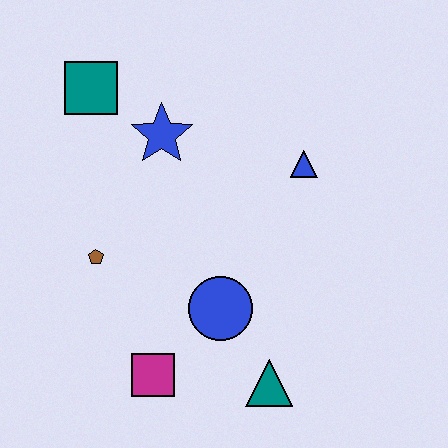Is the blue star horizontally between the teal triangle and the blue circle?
No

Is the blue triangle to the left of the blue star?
No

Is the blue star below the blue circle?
No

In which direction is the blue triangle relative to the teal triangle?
The blue triangle is above the teal triangle.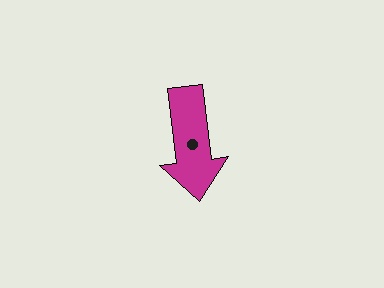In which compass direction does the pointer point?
South.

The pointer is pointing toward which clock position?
Roughly 6 o'clock.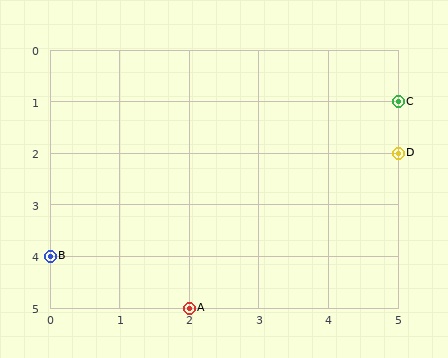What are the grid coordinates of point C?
Point C is at grid coordinates (5, 1).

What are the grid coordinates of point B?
Point B is at grid coordinates (0, 4).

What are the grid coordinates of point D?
Point D is at grid coordinates (5, 2).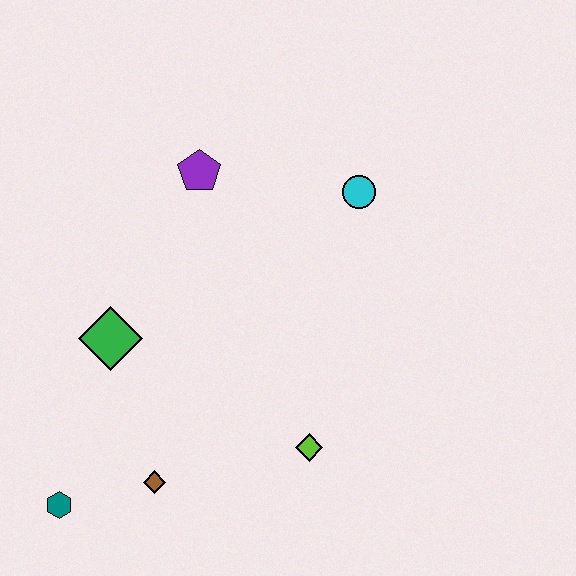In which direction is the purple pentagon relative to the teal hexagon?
The purple pentagon is above the teal hexagon.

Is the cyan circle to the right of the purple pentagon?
Yes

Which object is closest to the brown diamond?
The teal hexagon is closest to the brown diamond.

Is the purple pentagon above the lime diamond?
Yes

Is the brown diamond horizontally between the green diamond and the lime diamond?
Yes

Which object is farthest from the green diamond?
The cyan circle is farthest from the green diamond.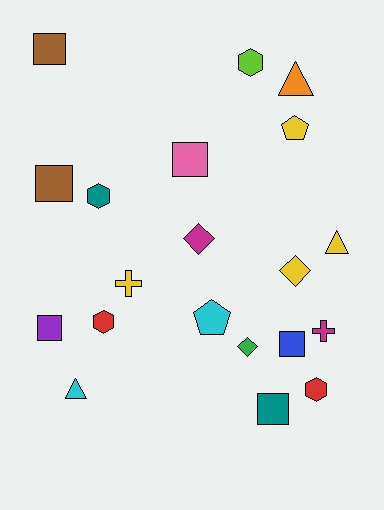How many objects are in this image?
There are 20 objects.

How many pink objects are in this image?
There is 1 pink object.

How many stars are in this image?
There are no stars.